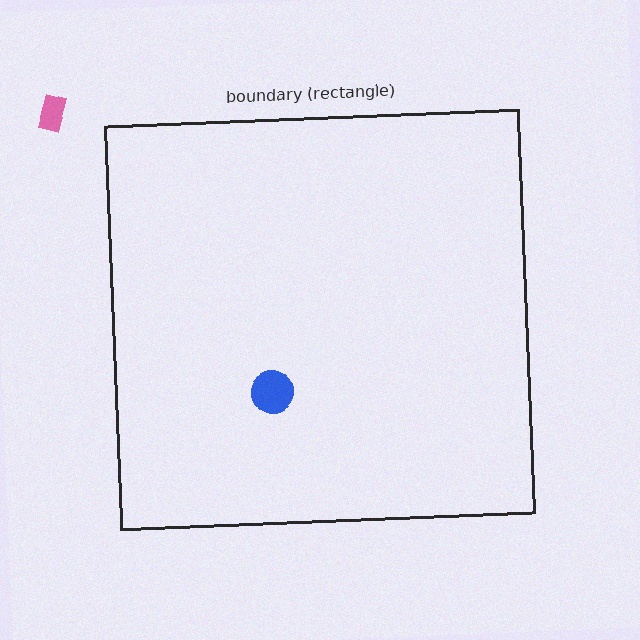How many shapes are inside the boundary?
1 inside, 1 outside.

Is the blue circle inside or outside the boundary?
Inside.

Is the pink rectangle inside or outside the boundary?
Outside.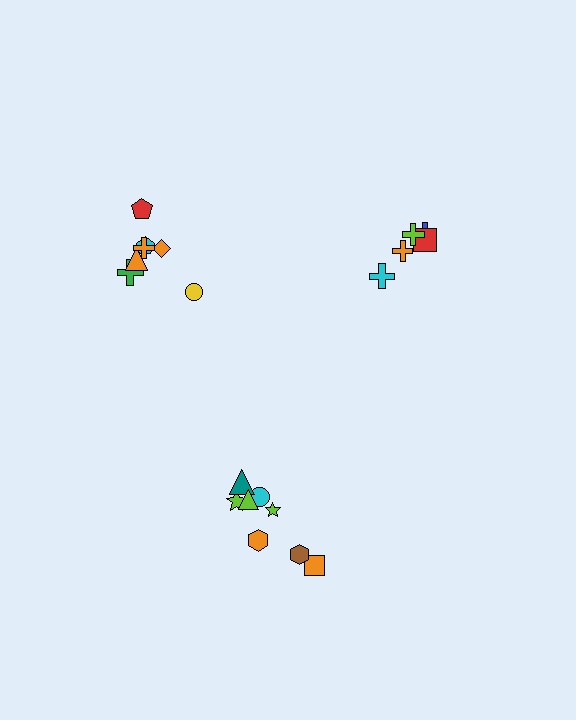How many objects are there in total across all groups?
There are 20 objects.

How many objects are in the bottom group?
There are 8 objects.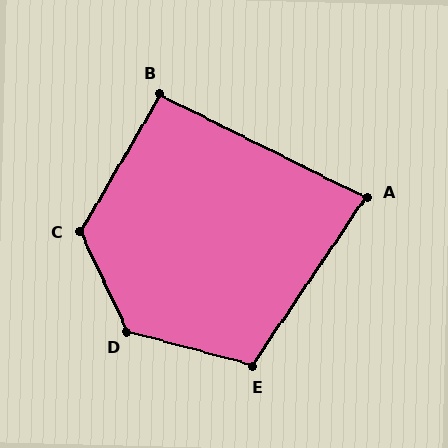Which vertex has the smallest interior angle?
A, at approximately 83 degrees.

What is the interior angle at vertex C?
Approximately 124 degrees (obtuse).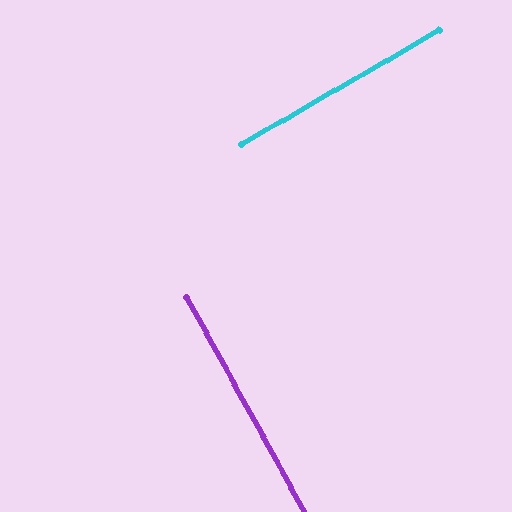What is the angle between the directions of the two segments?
Approximately 89 degrees.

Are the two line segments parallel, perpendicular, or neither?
Perpendicular — they meet at approximately 89°.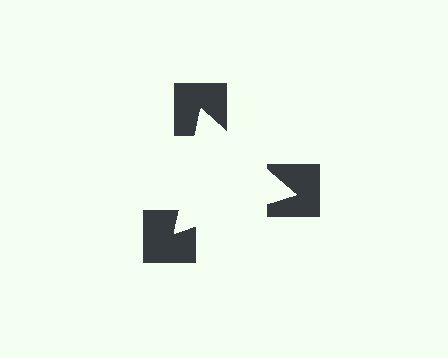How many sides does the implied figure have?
3 sides.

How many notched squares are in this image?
There are 3 — one at each vertex of the illusory triangle.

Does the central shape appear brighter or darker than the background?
It typically appears slightly brighter than the background, even though no actual brightness change is drawn.